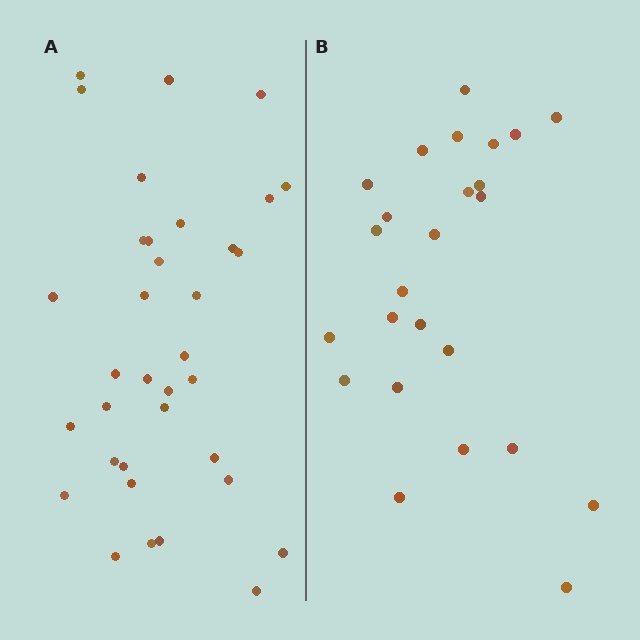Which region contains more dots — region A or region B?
Region A (the left region) has more dots.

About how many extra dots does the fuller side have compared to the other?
Region A has roughly 10 or so more dots than region B.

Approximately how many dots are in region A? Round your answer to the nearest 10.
About 40 dots. (The exact count is 35, which rounds to 40.)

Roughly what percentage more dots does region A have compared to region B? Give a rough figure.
About 40% more.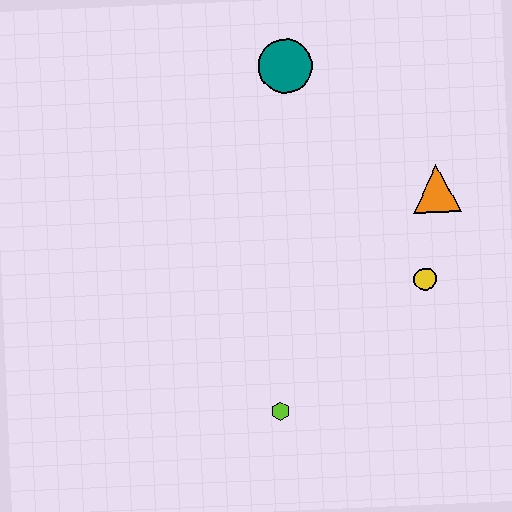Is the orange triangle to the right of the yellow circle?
Yes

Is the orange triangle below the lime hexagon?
No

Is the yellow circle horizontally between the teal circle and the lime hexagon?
No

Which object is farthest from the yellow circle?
The teal circle is farthest from the yellow circle.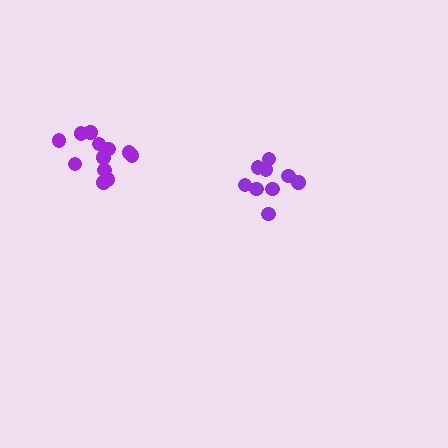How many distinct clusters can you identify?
There are 2 distinct clusters.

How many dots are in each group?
Group 1: 9 dots, Group 2: 12 dots (21 total).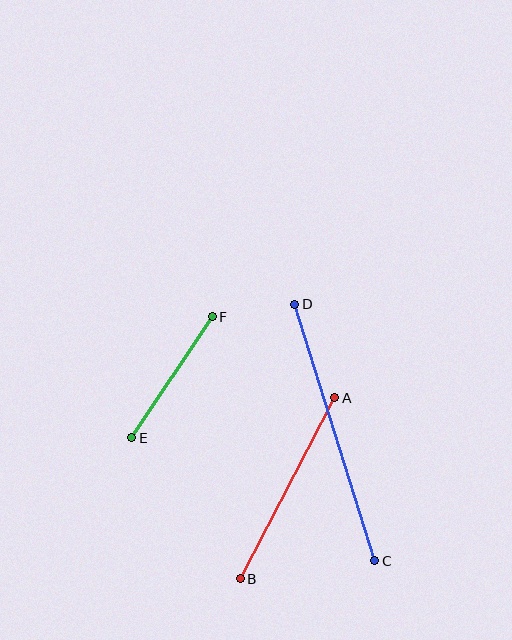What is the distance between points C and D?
The distance is approximately 268 pixels.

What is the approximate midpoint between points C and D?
The midpoint is at approximately (335, 433) pixels.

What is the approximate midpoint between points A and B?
The midpoint is at approximately (287, 488) pixels.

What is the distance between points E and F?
The distance is approximately 145 pixels.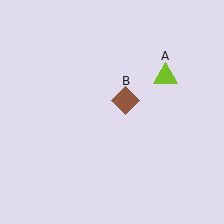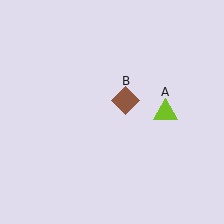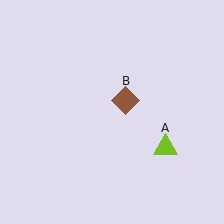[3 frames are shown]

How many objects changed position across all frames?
1 object changed position: lime triangle (object A).